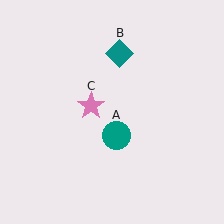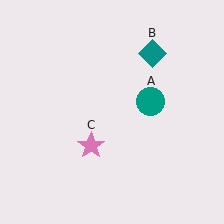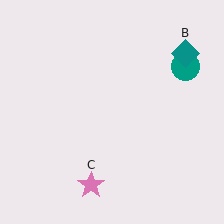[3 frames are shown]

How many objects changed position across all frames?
3 objects changed position: teal circle (object A), teal diamond (object B), pink star (object C).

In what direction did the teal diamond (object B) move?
The teal diamond (object B) moved right.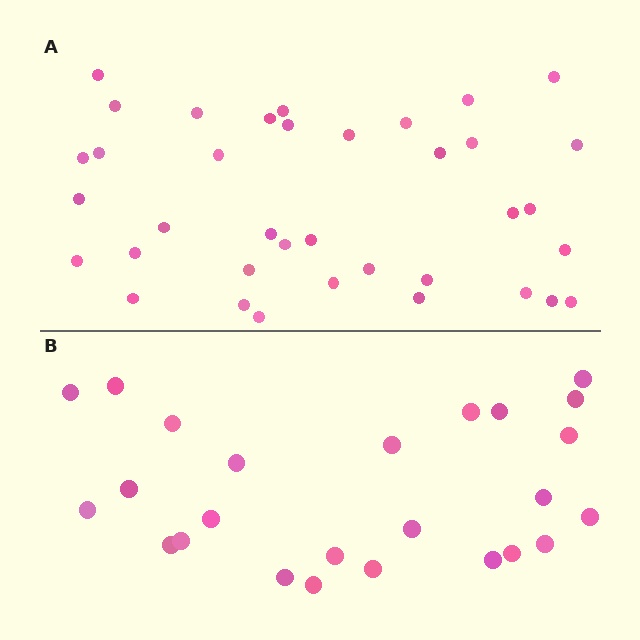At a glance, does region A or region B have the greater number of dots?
Region A (the top region) has more dots.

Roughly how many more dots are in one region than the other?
Region A has roughly 12 or so more dots than region B.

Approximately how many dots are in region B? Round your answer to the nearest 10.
About 20 dots. (The exact count is 25, which rounds to 20.)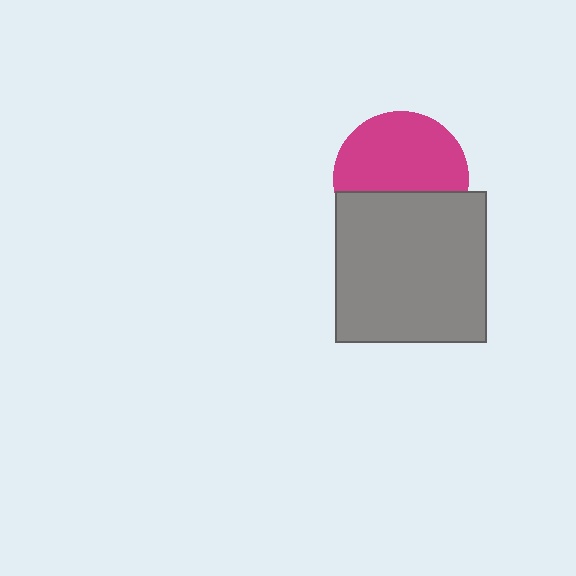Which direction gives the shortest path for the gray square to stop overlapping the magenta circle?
Moving down gives the shortest separation.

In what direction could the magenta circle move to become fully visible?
The magenta circle could move up. That would shift it out from behind the gray square entirely.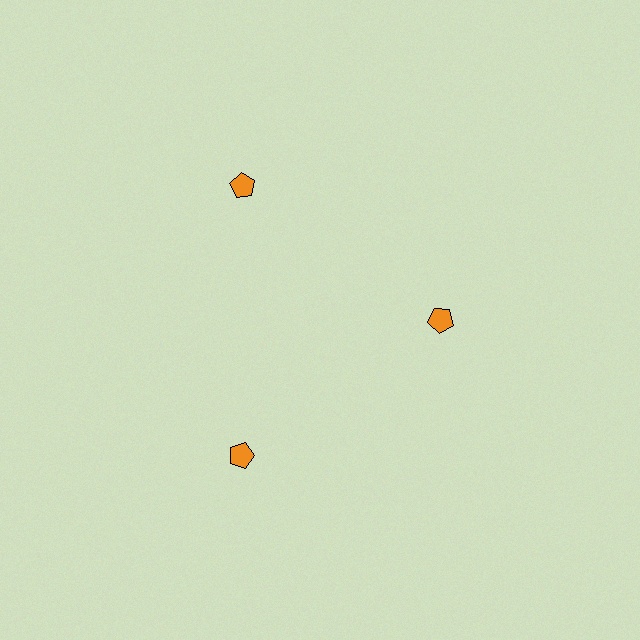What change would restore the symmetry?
The symmetry would be restored by moving it outward, back onto the ring so that all 3 pentagons sit at equal angles and equal distance from the center.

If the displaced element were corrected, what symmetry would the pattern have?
It would have 3-fold rotational symmetry — the pattern would map onto itself every 120 degrees.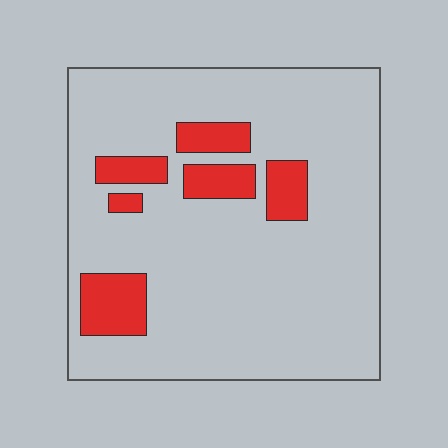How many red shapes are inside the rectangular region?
6.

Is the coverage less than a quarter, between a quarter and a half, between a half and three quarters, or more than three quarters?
Less than a quarter.